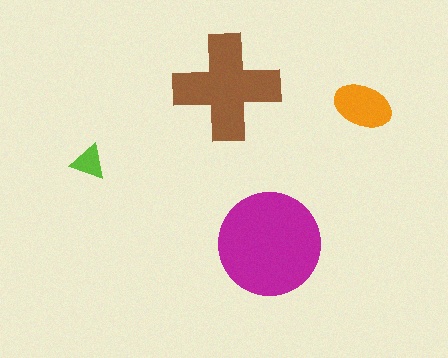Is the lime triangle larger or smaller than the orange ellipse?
Smaller.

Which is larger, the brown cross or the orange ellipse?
The brown cross.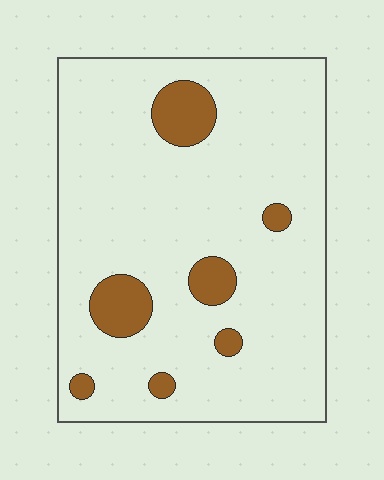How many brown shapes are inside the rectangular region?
7.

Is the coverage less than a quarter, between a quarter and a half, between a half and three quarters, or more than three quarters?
Less than a quarter.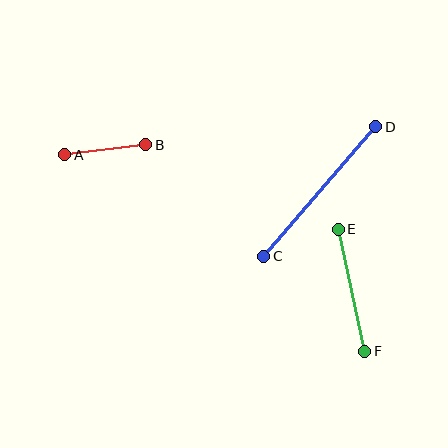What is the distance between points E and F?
The distance is approximately 125 pixels.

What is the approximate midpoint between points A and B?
The midpoint is at approximately (105, 150) pixels.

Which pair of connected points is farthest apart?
Points C and D are farthest apart.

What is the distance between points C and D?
The distance is approximately 171 pixels.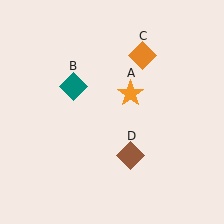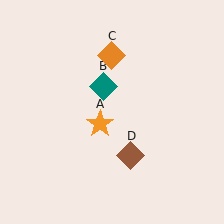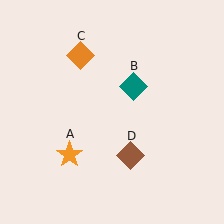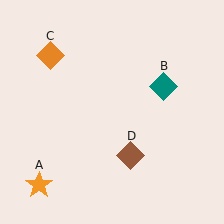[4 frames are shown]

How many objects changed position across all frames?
3 objects changed position: orange star (object A), teal diamond (object B), orange diamond (object C).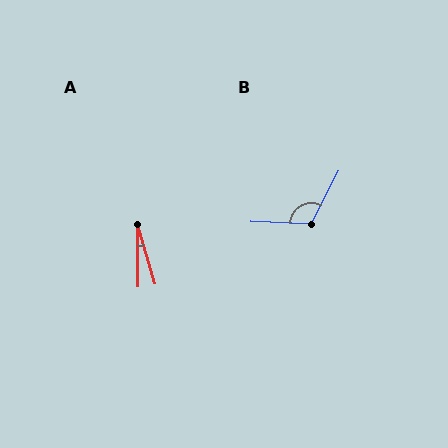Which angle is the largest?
B, at approximately 116 degrees.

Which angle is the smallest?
A, at approximately 16 degrees.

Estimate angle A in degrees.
Approximately 16 degrees.